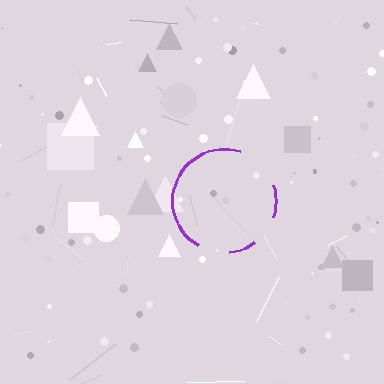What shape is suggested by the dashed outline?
The dashed outline suggests a circle.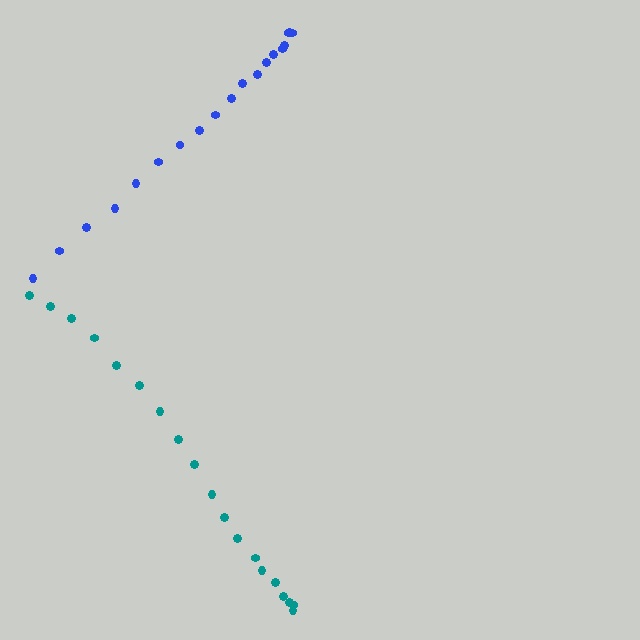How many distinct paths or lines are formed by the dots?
There are 2 distinct paths.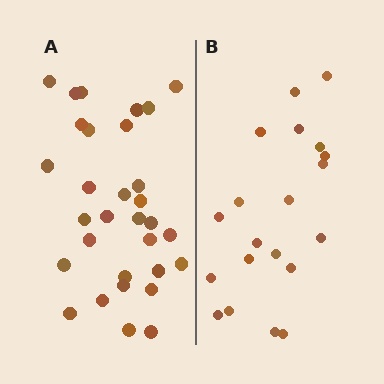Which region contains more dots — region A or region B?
Region A (the left region) has more dots.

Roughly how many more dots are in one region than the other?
Region A has roughly 12 or so more dots than region B.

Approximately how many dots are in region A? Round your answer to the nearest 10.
About 30 dots. (The exact count is 31, which rounds to 30.)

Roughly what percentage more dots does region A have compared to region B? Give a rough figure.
About 55% more.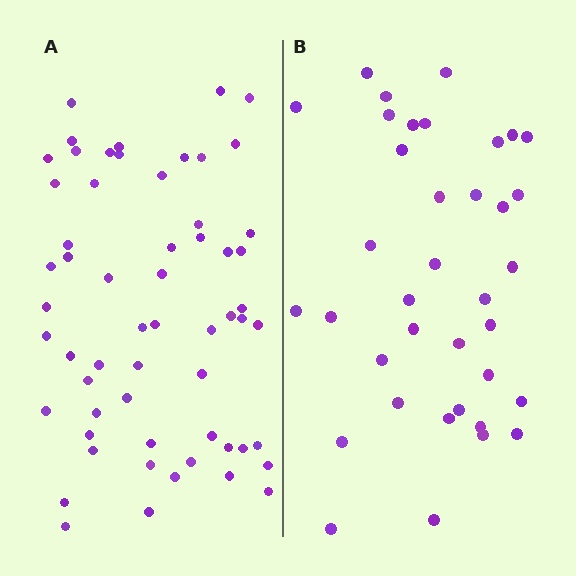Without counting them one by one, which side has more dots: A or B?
Region A (the left region) has more dots.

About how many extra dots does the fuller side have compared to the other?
Region A has approximately 20 more dots than region B.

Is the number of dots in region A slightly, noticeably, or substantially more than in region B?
Region A has substantially more. The ratio is roughly 1.6 to 1.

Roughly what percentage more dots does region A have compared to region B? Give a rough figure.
About 60% more.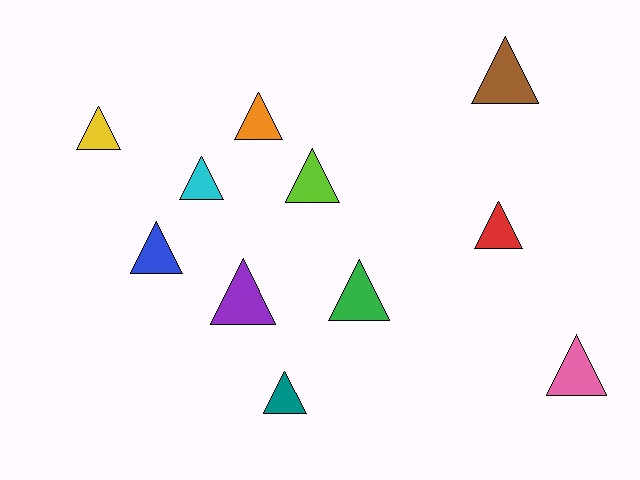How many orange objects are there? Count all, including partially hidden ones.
There is 1 orange object.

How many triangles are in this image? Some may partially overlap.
There are 11 triangles.